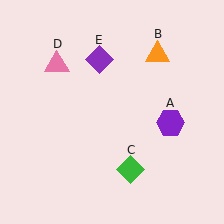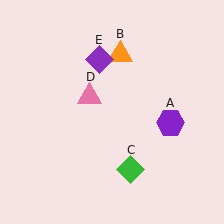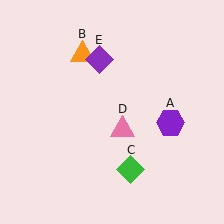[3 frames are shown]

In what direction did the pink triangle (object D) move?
The pink triangle (object D) moved down and to the right.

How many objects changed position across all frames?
2 objects changed position: orange triangle (object B), pink triangle (object D).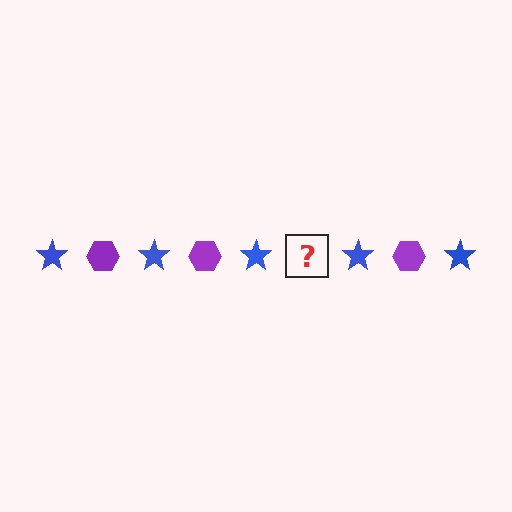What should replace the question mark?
The question mark should be replaced with a purple hexagon.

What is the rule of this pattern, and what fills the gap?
The rule is that the pattern alternates between blue star and purple hexagon. The gap should be filled with a purple hexagon.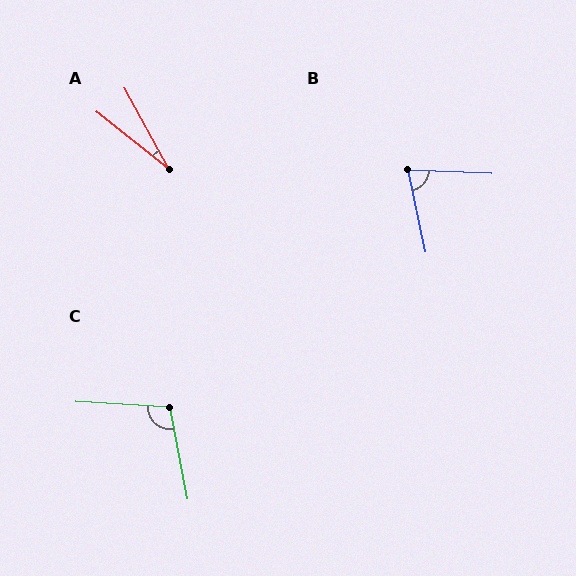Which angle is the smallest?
A, at approximately 23 degrees.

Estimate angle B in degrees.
Approximately 75 degrees.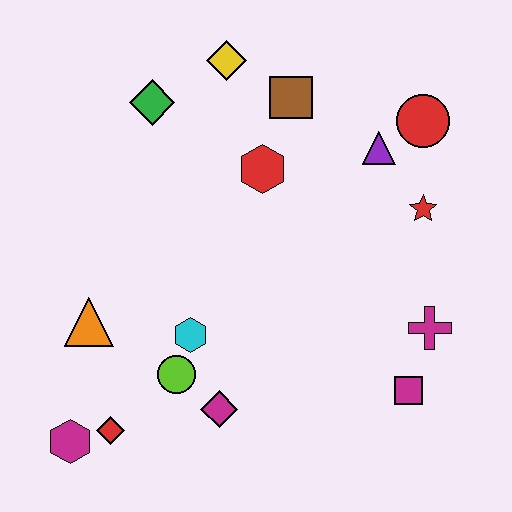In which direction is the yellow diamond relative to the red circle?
The yellow diamond is to the left of the red circle.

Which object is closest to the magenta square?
The magenta cross is closest to the magenta square.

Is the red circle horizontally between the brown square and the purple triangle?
No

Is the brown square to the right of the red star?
No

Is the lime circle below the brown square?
Yes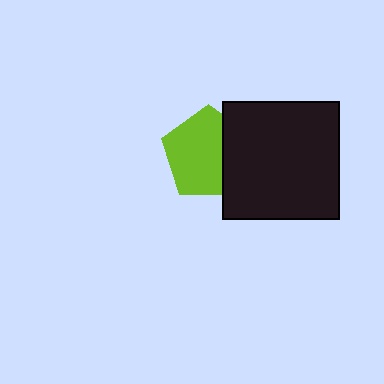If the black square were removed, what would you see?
You would see the complete lime pentagon.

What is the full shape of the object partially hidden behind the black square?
The partially hidden object is a lime pentagon.